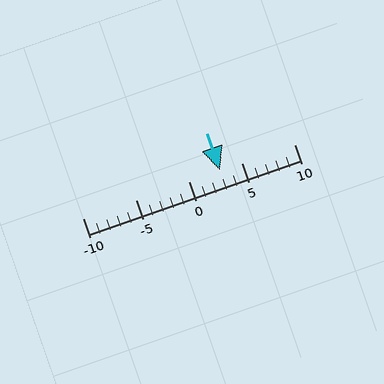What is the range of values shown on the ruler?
The ruler shows values from -10 to 10.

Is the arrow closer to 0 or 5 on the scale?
The arrow is closer to 5.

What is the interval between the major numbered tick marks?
The major tick marks are spaced 5 units apart.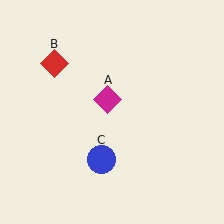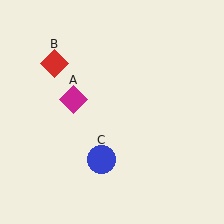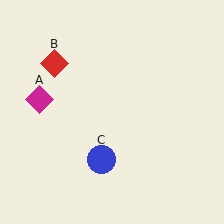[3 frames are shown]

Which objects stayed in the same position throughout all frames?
Red diamond (object B) and blue circle (object C) remained stationary.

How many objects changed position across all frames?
1 object changed position: magenta diamond (object A).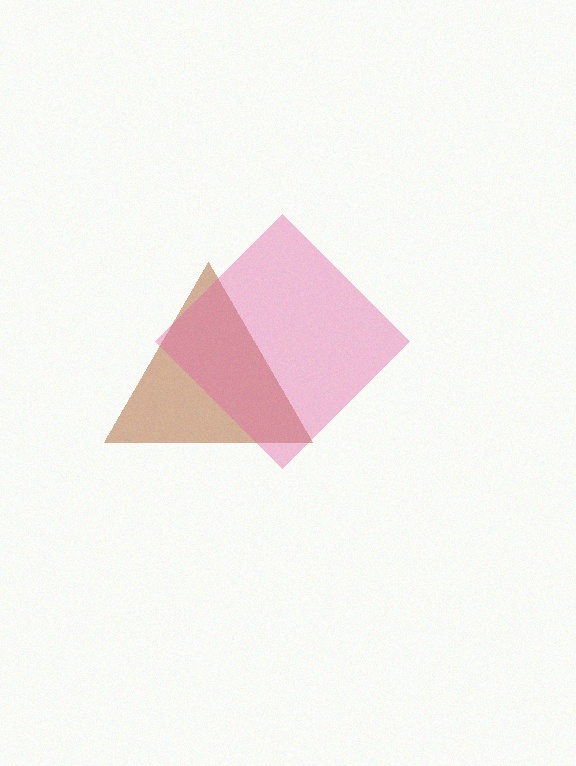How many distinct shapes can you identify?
There are 2 distinct shapes: a brown triangle, a pink diamond.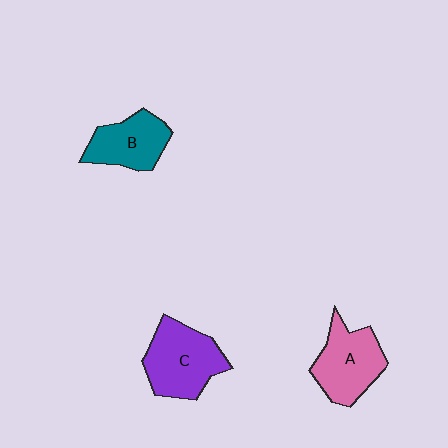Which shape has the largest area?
Shape C (purple).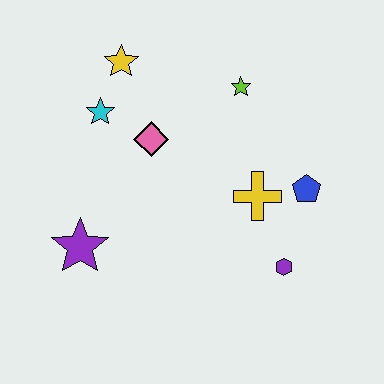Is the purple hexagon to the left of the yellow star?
No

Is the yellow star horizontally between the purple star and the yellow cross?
Yes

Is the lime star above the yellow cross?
Yes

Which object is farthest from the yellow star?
The purple hexagon is farthest from the yellow star.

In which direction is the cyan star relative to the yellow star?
The cyan star is below the yellow star.